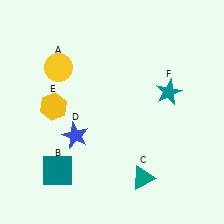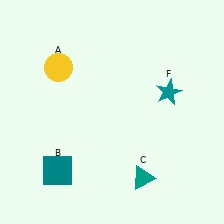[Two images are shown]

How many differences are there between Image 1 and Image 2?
There are 2 differences between the two images.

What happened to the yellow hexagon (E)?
The yellow hexagon (E) was removed in Image 2. It was in the top-left area of Image 1.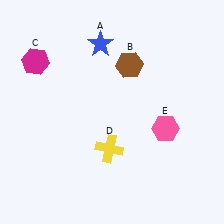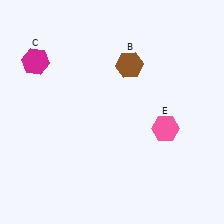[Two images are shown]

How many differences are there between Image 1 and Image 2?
There are 2 differences between the two images.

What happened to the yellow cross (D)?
The yellow cross (D) was removed in Image 2. It was in the bottom-left area of Image 1.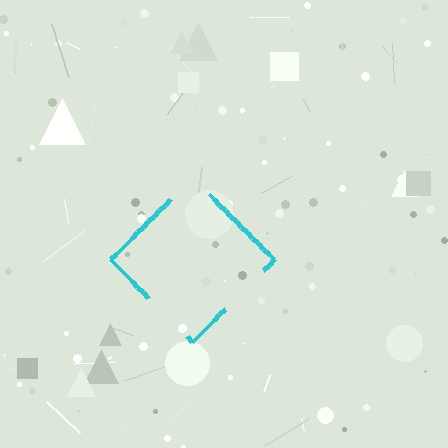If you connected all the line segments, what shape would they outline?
They would outline a diamond.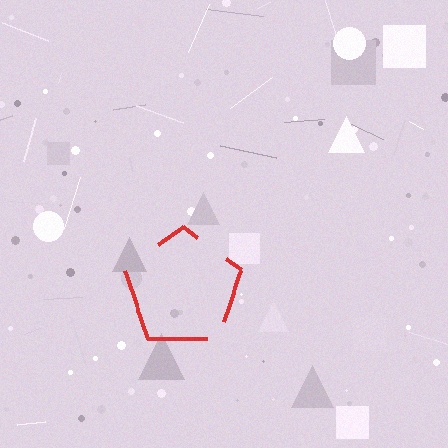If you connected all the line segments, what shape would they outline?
They would outline a pentagon.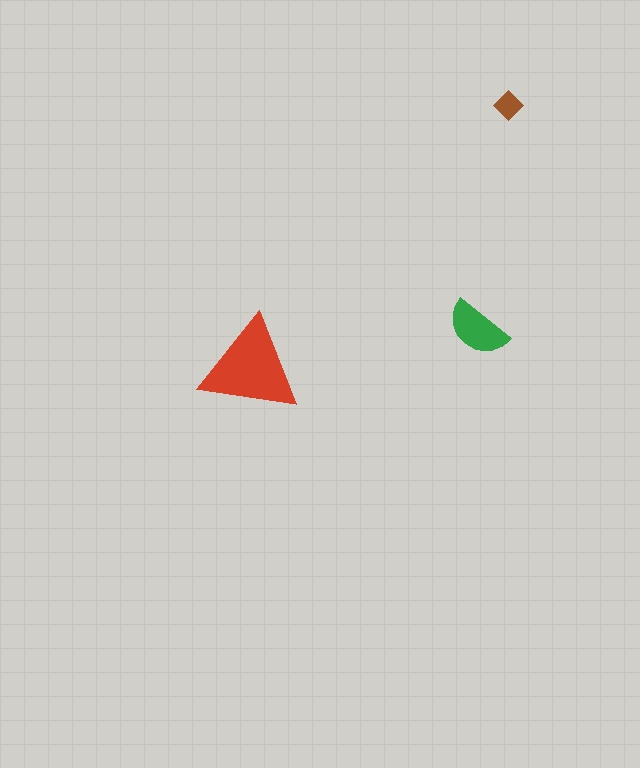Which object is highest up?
The brown diamond is topmost.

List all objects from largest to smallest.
The red triangle, the green semicircle, the brown diamond.